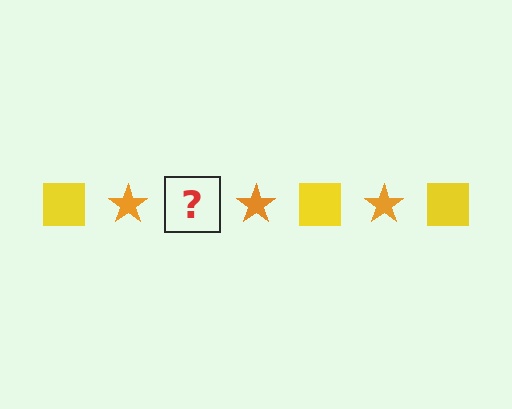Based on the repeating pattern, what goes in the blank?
The blank should be a yellow square.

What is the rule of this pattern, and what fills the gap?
The rule is that the pattern alternates between yellow square and orange star. The gap should be filled with a yellow square.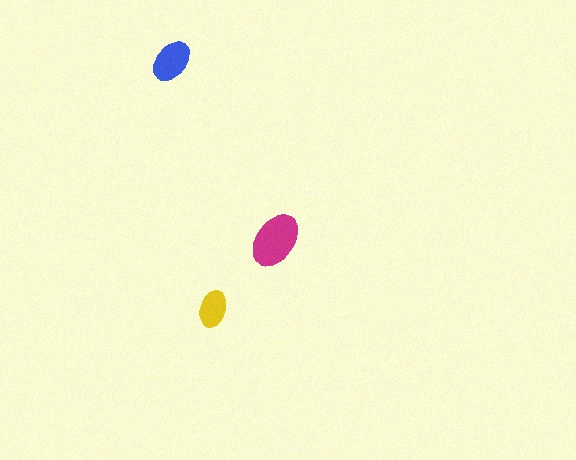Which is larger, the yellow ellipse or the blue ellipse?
The blue one.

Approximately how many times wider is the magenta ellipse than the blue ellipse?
About 1.5 times wider.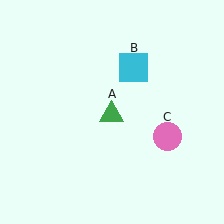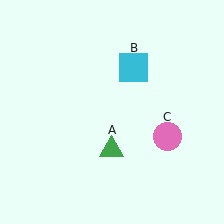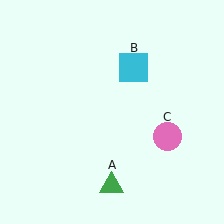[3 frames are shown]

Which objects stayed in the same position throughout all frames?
Cyan square (object B) and pink circle (object C) remained stationary.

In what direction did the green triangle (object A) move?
The green triangle (object A) moved down.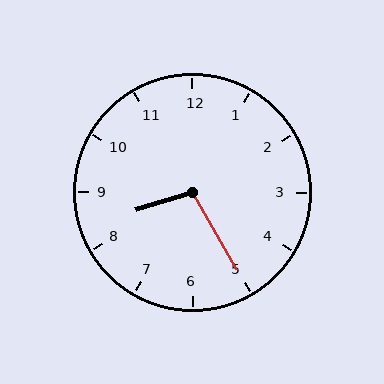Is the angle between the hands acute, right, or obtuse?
It is obtuse.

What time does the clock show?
8:25.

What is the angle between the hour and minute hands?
Approximately 102 degrees.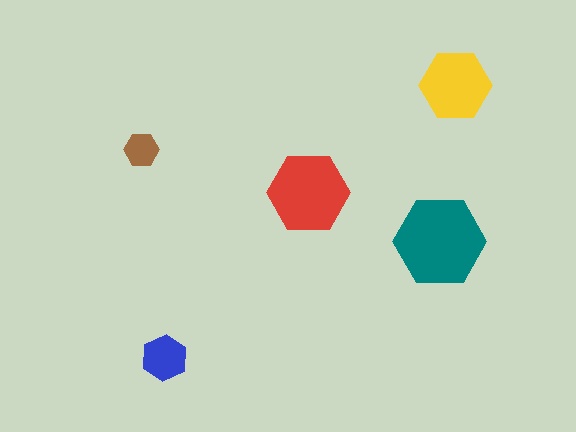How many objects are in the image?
There are 5 objects in the image.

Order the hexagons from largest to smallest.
the teal one, the red one, the yellow one, the blue one, the brown one.